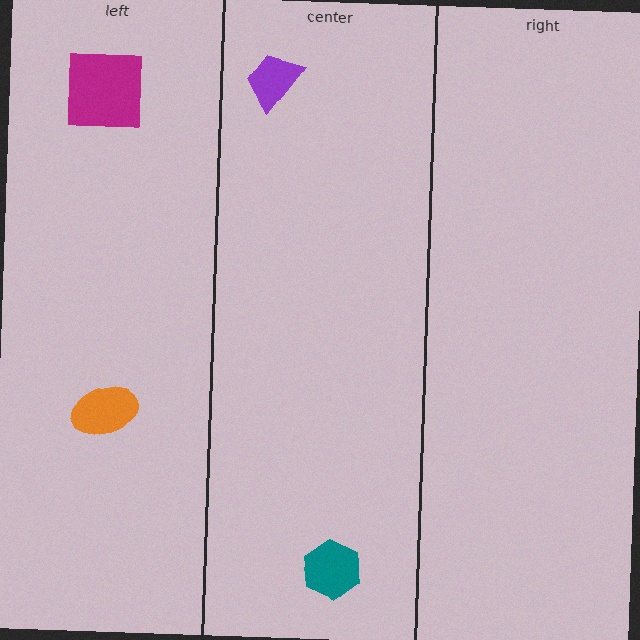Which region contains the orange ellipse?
The left region.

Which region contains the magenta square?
The left region.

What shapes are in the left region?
The orange ellipse, the magenta square.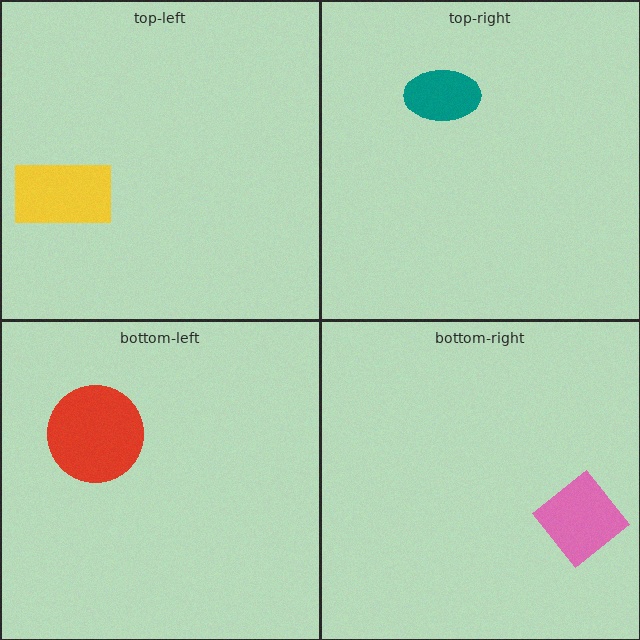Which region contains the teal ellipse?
The top-right region.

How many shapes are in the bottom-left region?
1.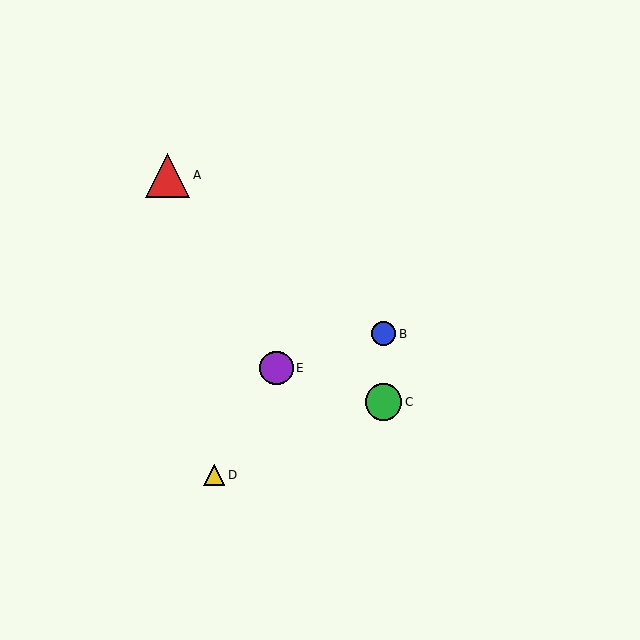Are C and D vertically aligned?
No, C is at x≈383 and D is at x≈214.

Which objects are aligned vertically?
Objects B, C are aligned vertically.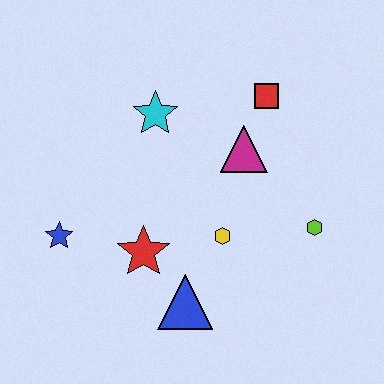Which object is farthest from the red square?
The blue star is farthest from the red square.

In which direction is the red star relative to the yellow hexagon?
The red star is to the left of the yellow hexagon.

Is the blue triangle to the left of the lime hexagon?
Yes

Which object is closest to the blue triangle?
The red star is closest to the blue triangle.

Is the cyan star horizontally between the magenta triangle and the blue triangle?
No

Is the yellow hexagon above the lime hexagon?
No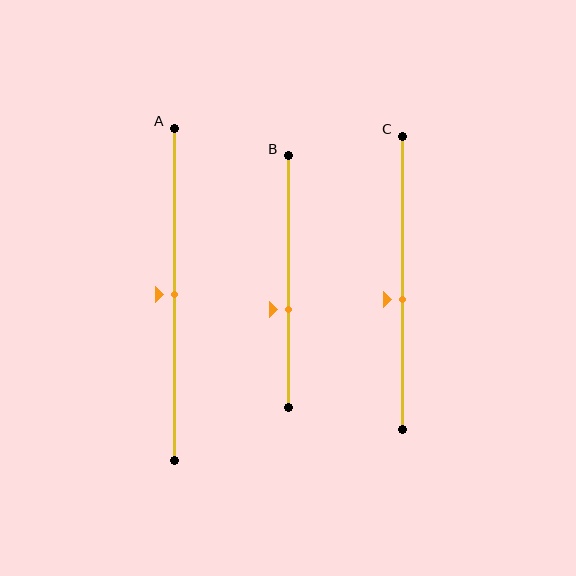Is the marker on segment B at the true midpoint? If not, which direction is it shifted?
No, the marker on segment B is shifted downward by about 11% of the segment length.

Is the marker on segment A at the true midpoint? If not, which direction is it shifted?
Yes, the marker on segment A is at the true midpoint.